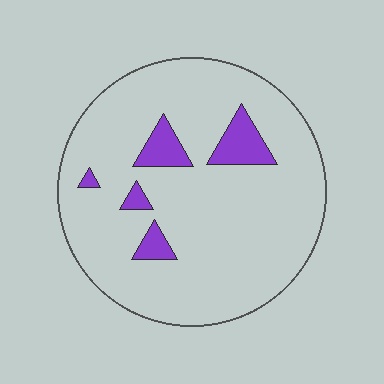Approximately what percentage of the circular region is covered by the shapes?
Approximately 10%.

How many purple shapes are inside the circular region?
5.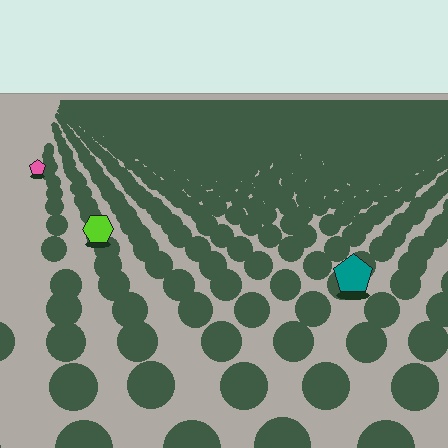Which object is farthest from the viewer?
The pink pentagon is farthest from the viewer. It appears smaller and the ground texture around it is denser.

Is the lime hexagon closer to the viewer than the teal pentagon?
No. The teal pentagon is closer — you can tell from the texture gradient: the ground texture is coarser near it.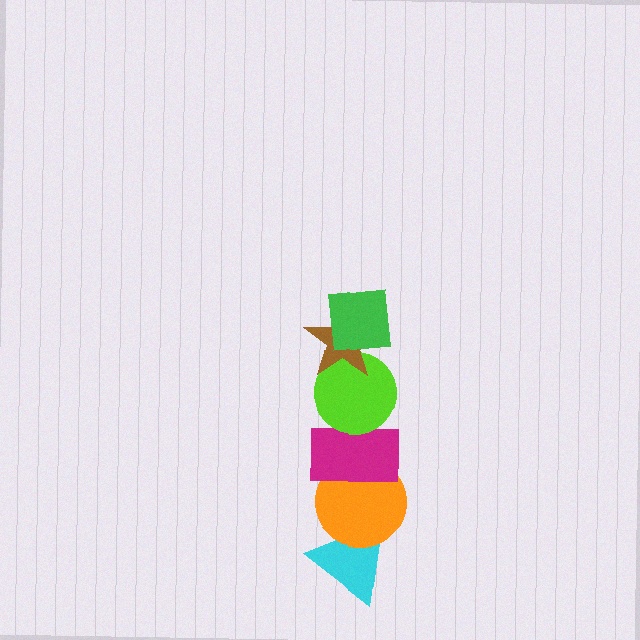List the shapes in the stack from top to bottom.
From top to bottom: the green square, the brown star, the lime circle, the magenta rectangle, the orange circle, the cyan triangle.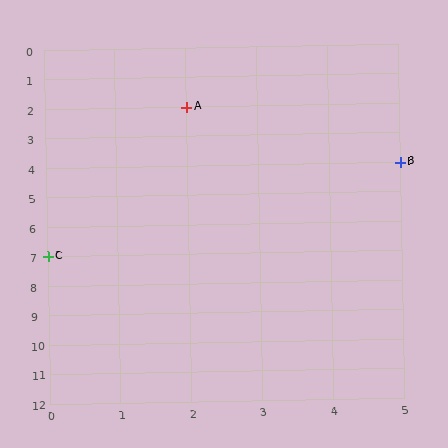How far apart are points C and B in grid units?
Points C and B are 5 columns and 3 rows apart (about 5.8 grid units diagonally).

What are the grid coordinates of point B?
Point B is at grid coordinates (5, 4).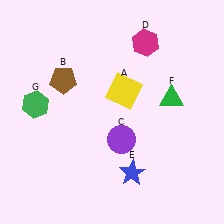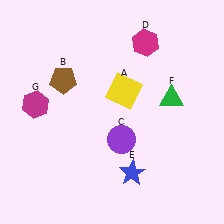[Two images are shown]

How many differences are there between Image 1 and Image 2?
There is 1 difference between the two images.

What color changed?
The hexagon (G) changed from green in Image 1 to magenta in Image 2.